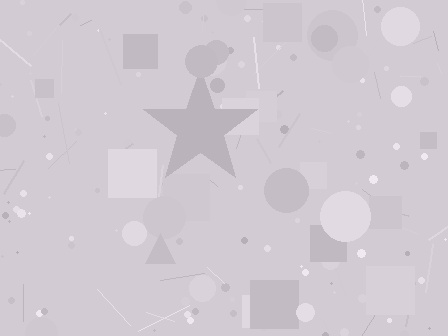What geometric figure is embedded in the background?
A star is embedded in the background.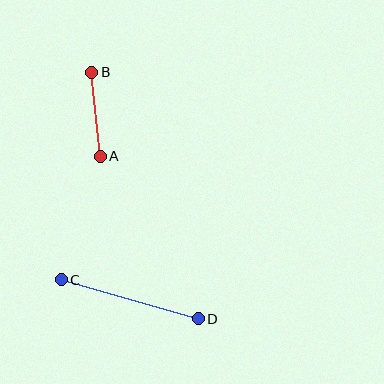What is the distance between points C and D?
The distance is approximately 143 pixels.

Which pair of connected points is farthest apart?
Points C and D are farthest apart.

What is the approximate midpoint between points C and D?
The midpoint is at approximately (130, 299) pixels.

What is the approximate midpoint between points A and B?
The midpoint is at approximately (96, 114) pixels.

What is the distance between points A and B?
The distance is approximately 84 pixels.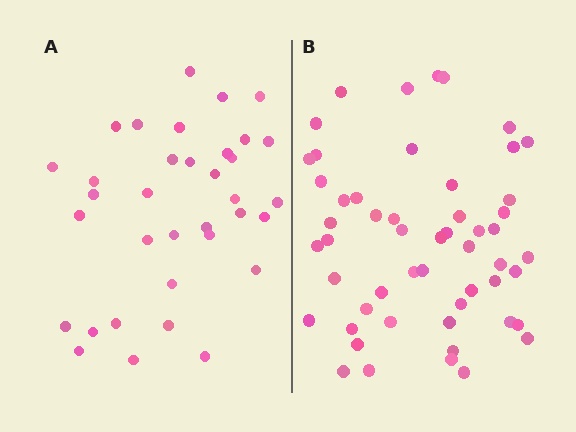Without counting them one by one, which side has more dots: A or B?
Region B (the right region) has more dots.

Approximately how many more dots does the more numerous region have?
Region B has approximately 20 more dots than region A.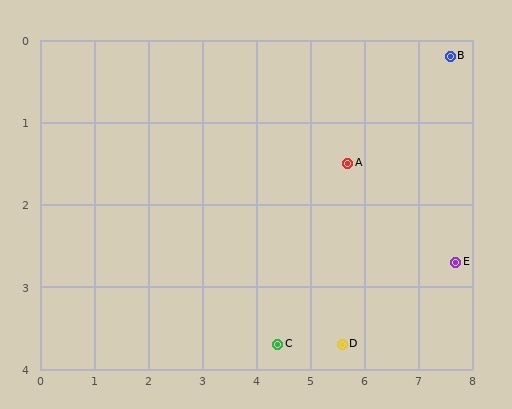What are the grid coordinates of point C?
Point C is at approximately (4.4, 3.7).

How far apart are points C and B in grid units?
Points C and B are about 4.7 grid units apart.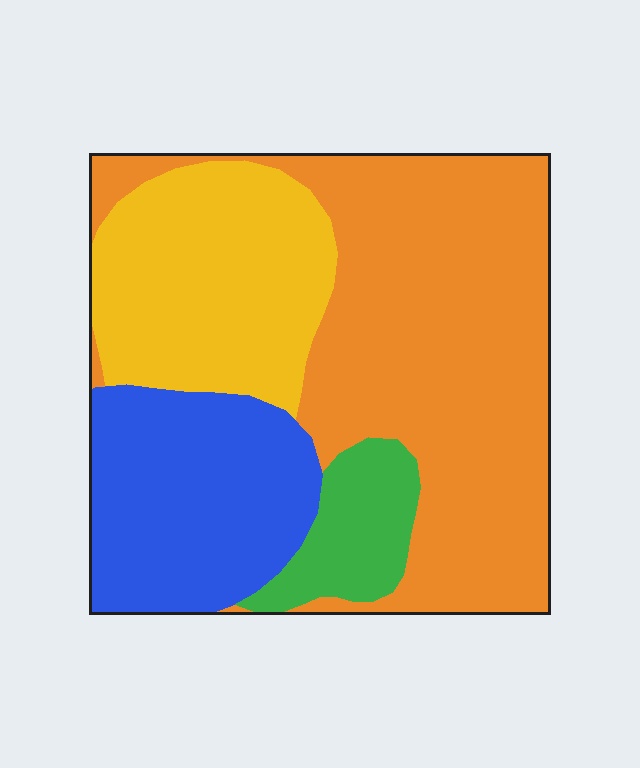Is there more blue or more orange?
Orange.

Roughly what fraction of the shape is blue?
Blue takes up about one fifth (1/5) of the shape.